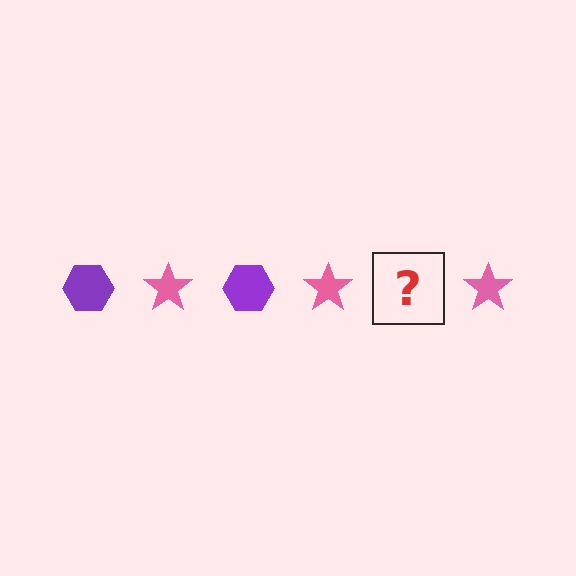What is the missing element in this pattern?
The missing element is a purple hexagon.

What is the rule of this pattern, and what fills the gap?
The rule is that the pattern alternates between purple hexagon and pink star. The gap should be filled with a purple hexagon.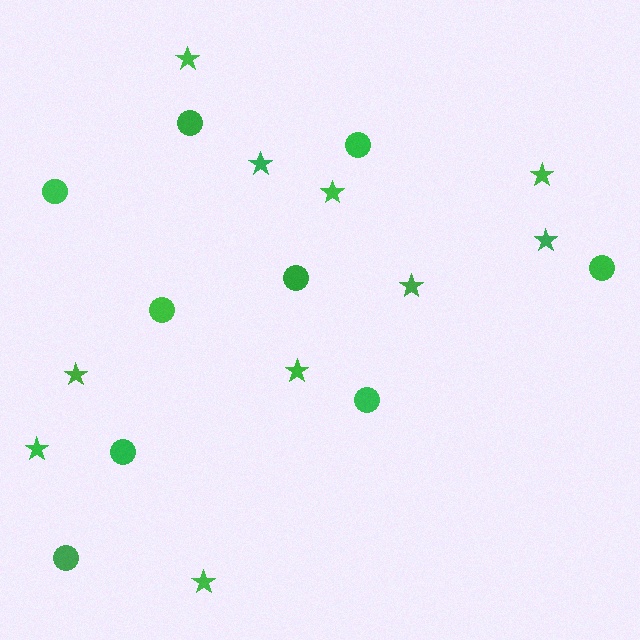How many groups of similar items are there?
There are 2 groups: one group of stars (10) and one group of circles (9).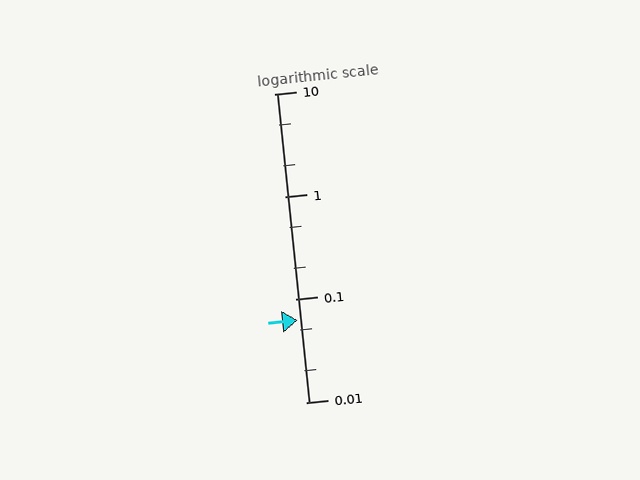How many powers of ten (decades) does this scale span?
The scale spans 3 decades, from 0.01 to 10.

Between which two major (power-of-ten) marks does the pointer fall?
The pointer is between 0.01 and 0.1.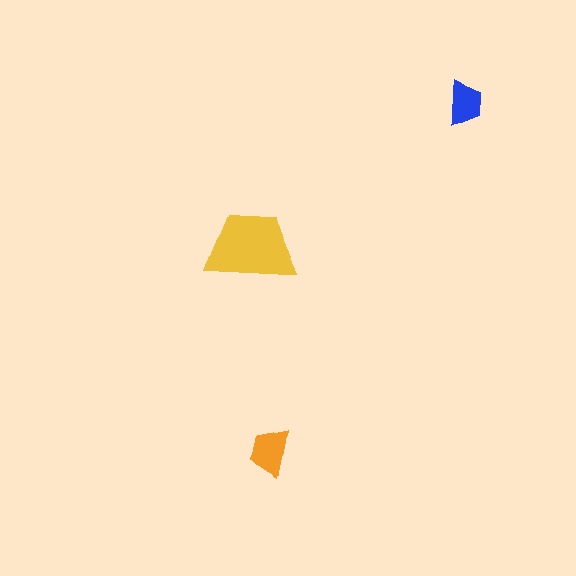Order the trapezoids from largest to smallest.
the yellow one, the orange one, the blue one.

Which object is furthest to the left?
The yellow trapezoid is leftmost.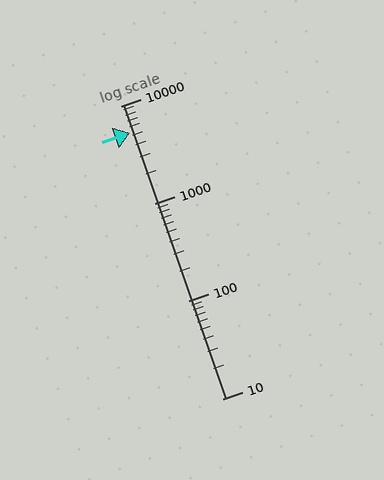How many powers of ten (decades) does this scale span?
The scale spans 3 decades, from 10 to 10000.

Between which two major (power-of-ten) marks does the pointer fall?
The pointer is between 1000 and 10000.